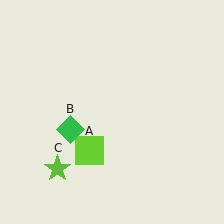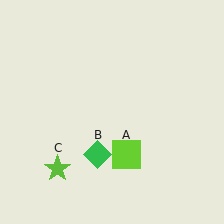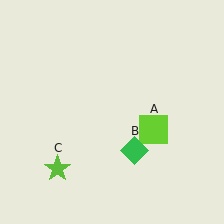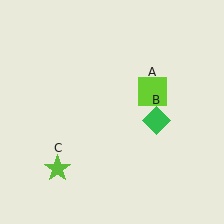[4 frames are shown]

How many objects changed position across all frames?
2 objects changed position: lime square (object A), green diamond (object B).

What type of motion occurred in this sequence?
The lime square (object A), green diamond (object B) rotated counterclockwise around the center of the scene.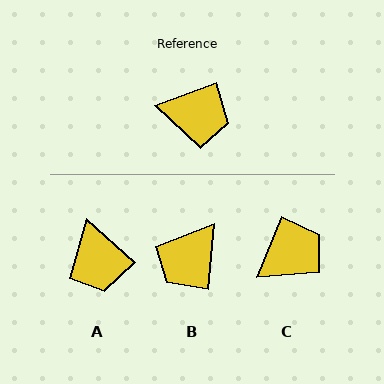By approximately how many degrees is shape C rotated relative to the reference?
Approximately 48 degrees counter-clockwise.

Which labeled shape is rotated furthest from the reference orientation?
B, about 115 degrees away.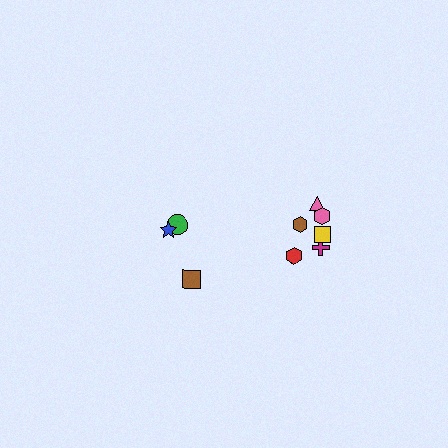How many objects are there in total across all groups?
There are 9 objects.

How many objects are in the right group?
There are 6 objects.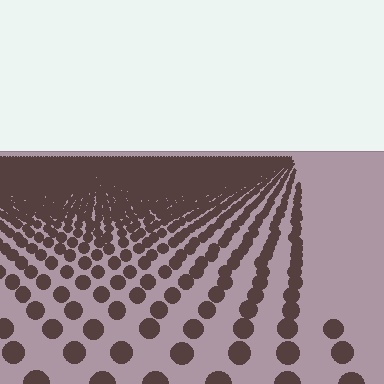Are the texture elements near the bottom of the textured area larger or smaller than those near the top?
Larger. Near the bottom, elements are closer to the viewer and appear at a bigger on-screen size.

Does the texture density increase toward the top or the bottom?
Density increases toward the top.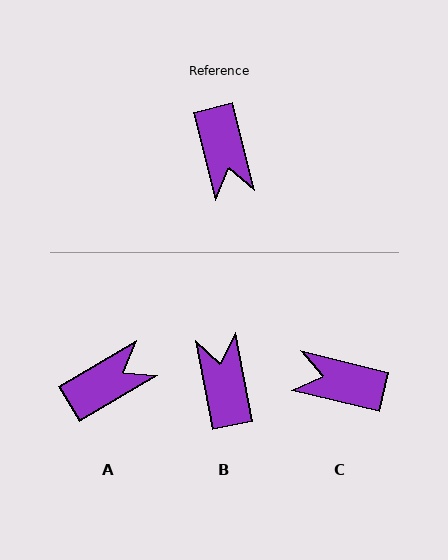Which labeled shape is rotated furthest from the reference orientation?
B, about 177 degrees away.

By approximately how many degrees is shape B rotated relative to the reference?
Approximately 177 degrees counter-clockwise.